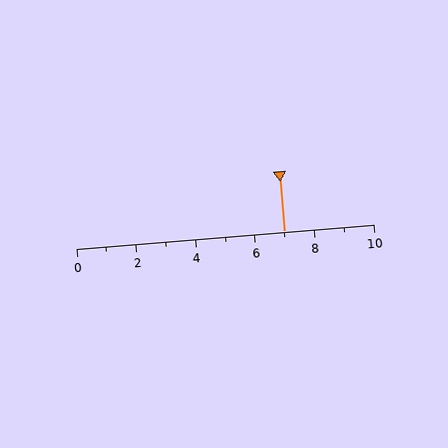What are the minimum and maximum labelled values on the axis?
The axis runs from 0 to 10.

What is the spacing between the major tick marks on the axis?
The major ticks are spaced 2 apart.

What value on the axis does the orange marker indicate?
The marker indicates approximately 7.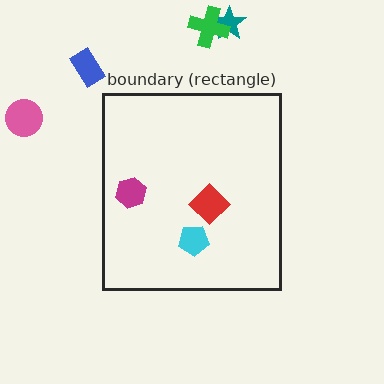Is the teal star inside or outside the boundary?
Outside.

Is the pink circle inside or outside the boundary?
Outside.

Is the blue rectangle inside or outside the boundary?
Outside.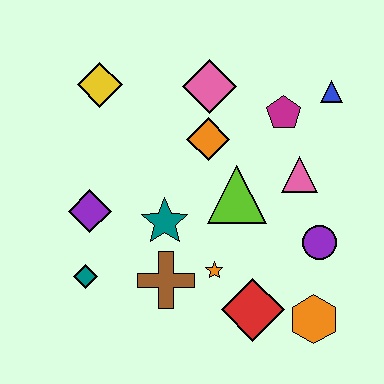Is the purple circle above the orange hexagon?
Yes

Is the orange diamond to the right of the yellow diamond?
Yes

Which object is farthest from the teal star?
The blue triangle is farthest from the teal star.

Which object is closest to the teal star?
The brown cross is closest to the teal star.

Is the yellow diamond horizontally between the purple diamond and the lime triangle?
Yes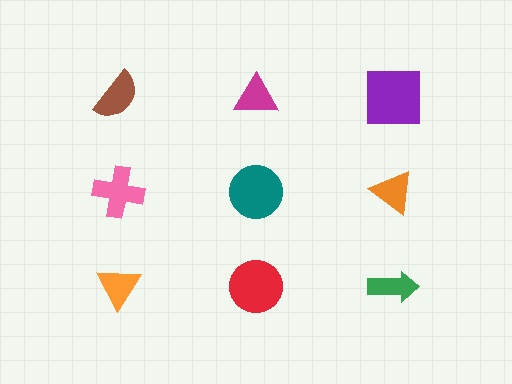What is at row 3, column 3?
A green arrow.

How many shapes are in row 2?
3 shapes.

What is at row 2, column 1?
A pink cross.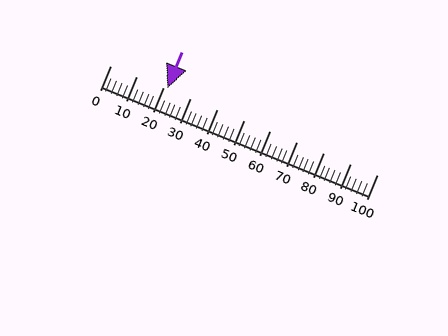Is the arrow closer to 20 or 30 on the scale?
The arrow is closer to 20.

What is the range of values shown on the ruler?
The ruler shows values from 0 to 100.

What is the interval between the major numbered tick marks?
The major tick marks are spaced 10 units apart.